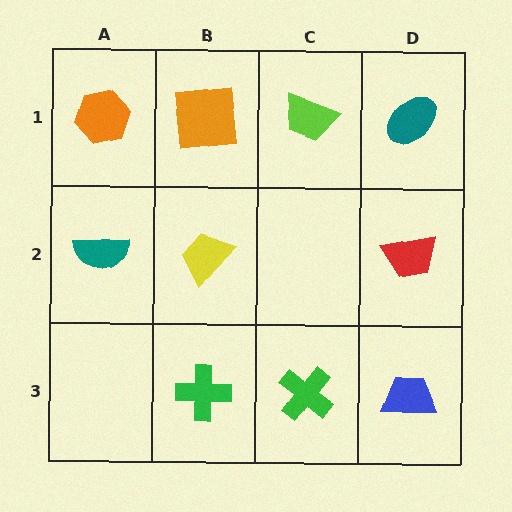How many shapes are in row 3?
3 shapes.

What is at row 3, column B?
A green cross.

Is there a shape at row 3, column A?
No, that cell is empty.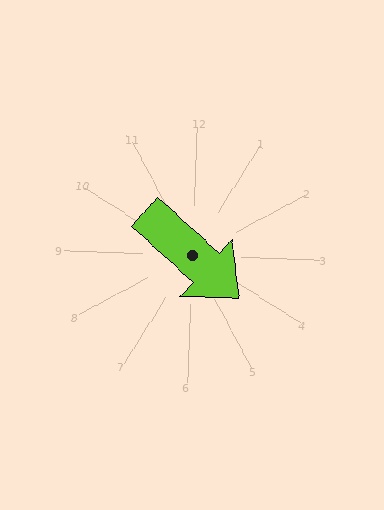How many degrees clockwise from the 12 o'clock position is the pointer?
Approximately 130 degrees.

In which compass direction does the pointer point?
Southeast.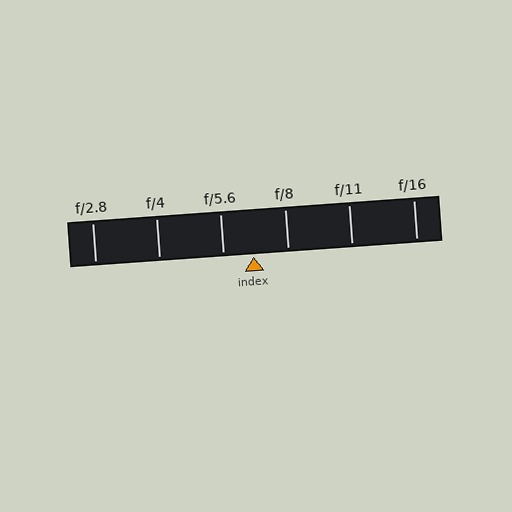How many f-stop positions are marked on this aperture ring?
There are 6 f-stop positions marked.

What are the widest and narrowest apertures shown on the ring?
The widest aperture shown is f/2.8 and the narrowest is f/16.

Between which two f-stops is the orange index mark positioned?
The index mark is between f/5.6 and f/8.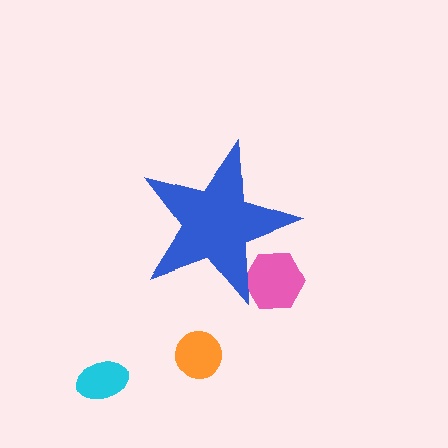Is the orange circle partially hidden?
No, the orange circle is fully visible.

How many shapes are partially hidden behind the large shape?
1 shape is partially hidden.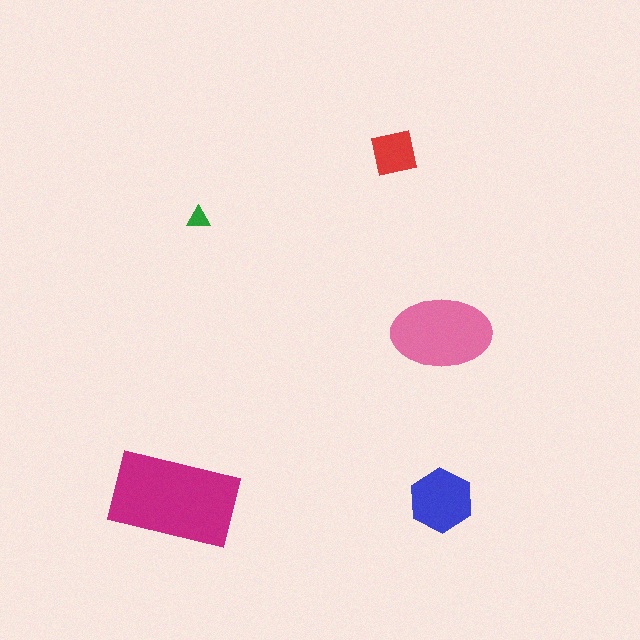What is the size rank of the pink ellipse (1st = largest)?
2nd.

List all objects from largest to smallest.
The magenta rectangle, the pink ellipse, the blue hexagon, the red square, the green triangle.